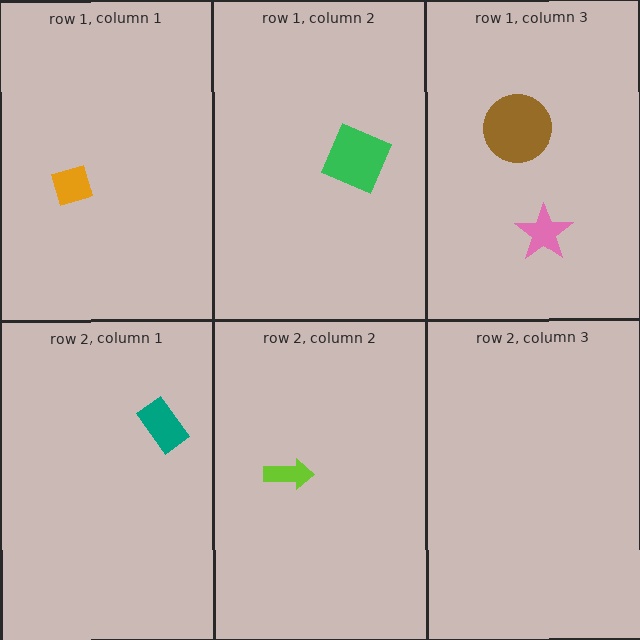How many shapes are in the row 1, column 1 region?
1.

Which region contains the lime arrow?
The row 2, column 2 region.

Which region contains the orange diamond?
The row 1, column 1 region.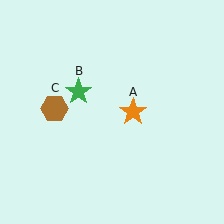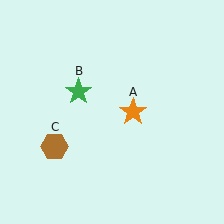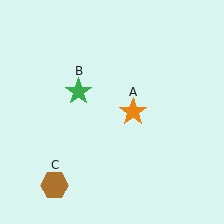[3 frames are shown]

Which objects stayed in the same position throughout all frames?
Orange star (object A) and green star (object B) remained stationary.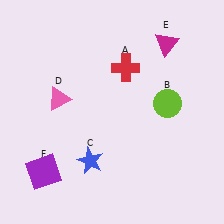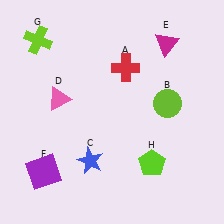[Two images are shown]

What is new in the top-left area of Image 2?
A lime cross (G) was added in the top-left area of Image 2.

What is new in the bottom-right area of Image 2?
A lime pentagon (H) was added in the bottom-right area of Image 2.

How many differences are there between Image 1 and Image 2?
There are 2 differences between the two images.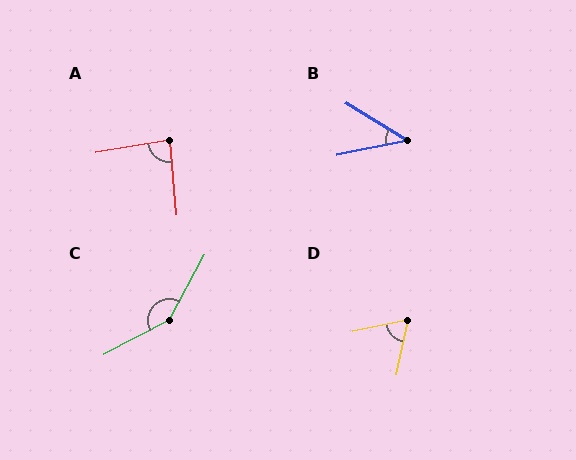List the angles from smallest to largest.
B (43°), D (65°), A (86°), C (147°).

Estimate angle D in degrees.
Approximately 65 degrees.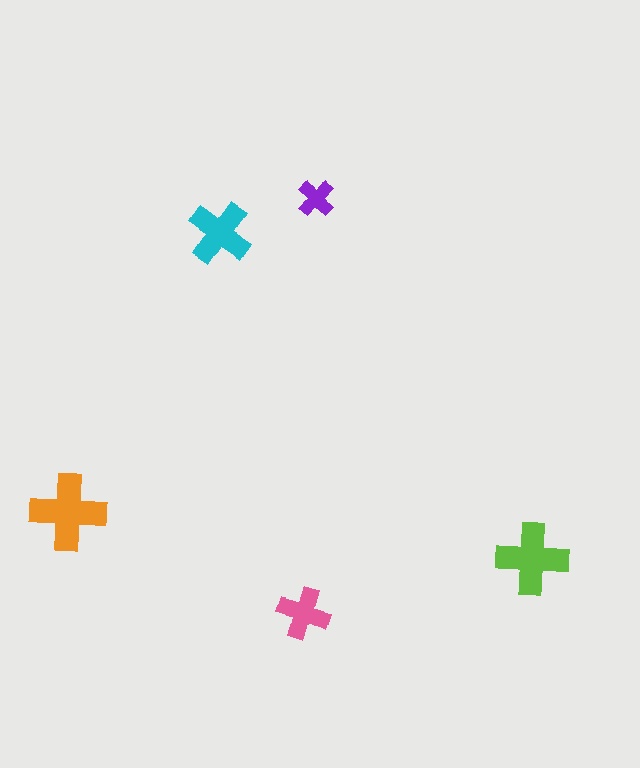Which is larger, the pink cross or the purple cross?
The pink one.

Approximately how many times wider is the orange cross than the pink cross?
About 1.5 times wider.